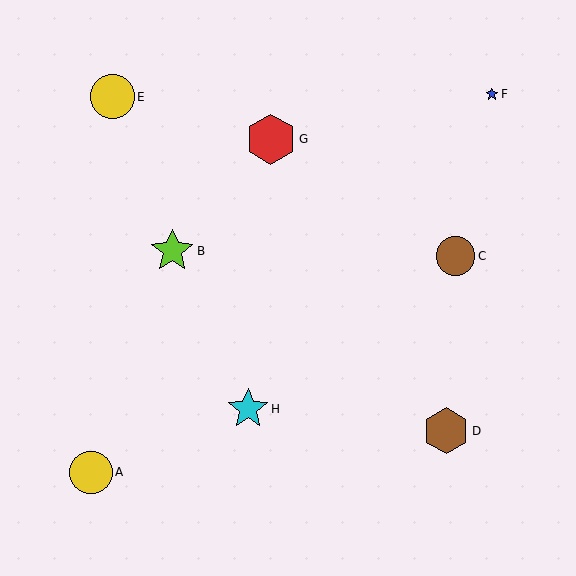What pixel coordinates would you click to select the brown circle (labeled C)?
Click at (456, 256) to select the brown circle C.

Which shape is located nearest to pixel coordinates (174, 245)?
The lime star (labeled B) at (172, 251) is nearest to that location.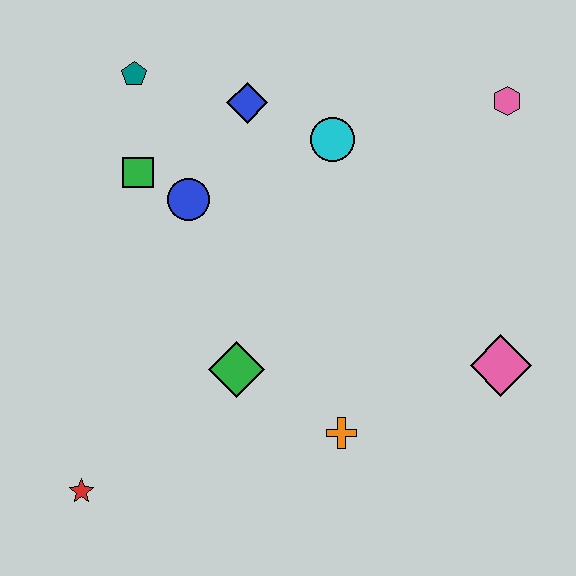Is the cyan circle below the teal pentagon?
Yes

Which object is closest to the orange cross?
The green diamond is closest to the orange cross.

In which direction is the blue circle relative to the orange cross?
The blue circle is above the orange cross.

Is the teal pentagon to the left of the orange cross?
Yes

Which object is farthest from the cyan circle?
The red star is farthest from the cyan circle.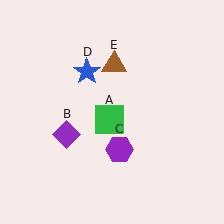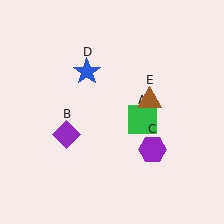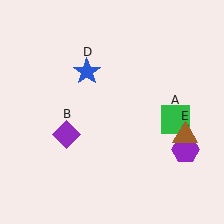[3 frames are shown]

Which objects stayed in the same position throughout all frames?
Purple diamond (object B) and blue star (object D) remained stationary.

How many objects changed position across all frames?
3 objects changed position: green square (object A), purple hexagon (object C), brown triangle (object E).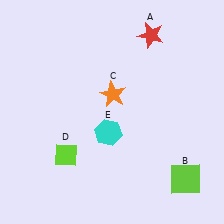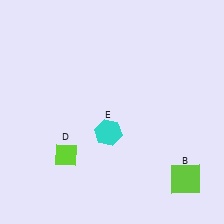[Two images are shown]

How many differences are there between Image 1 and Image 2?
There are 2 differences between the two images.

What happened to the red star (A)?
The red star (A) was removed in Image 2. It was in the top-right area of Image 1.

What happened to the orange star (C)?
The orange star (C) was removed in Image 2. It was in the top-right area of Image 1.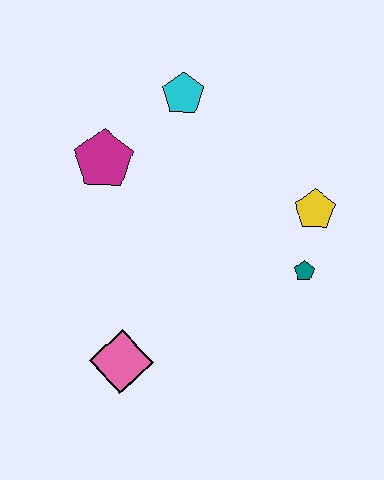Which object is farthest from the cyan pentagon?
The pink diamond is farthest from the cyan pentagon.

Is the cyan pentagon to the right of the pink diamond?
Yes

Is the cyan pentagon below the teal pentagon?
No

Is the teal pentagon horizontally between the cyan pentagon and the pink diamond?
No